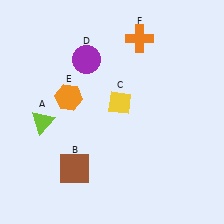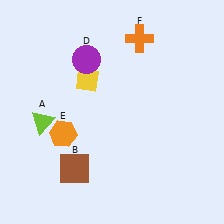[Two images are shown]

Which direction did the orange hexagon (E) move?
The orange hexagon (E) moved down.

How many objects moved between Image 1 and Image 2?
2 objects moved between the two images.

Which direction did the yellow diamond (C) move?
The yellow diamond (C) moved left.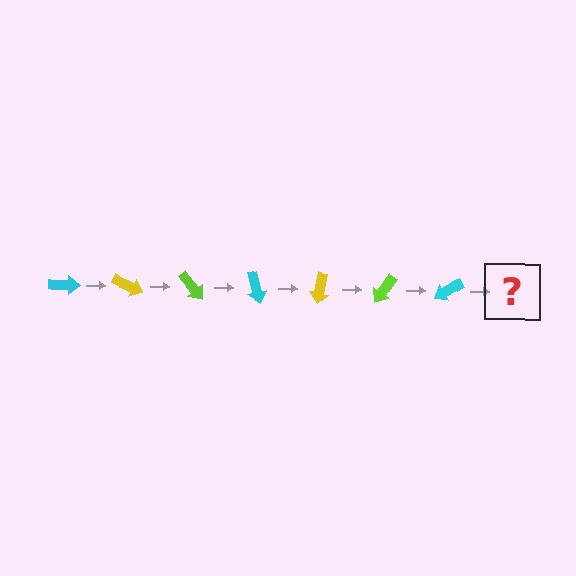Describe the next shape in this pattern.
It should be a yellow arrow, rotated 175 degrees from the start.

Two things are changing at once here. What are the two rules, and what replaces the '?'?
The two rules are that it rotates 25 degrees each step and the color cycles through cyan, yellow, and lime. The '?' should be a yellow arrow, rotated 175 degrees from the start.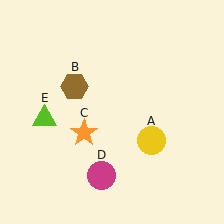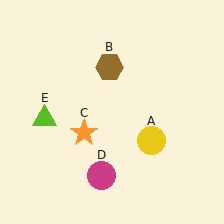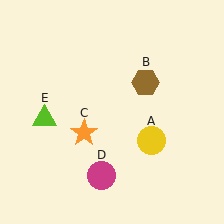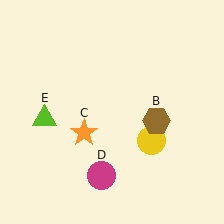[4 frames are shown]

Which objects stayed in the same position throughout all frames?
Yellow circle (object A) and orange star (object C) and magenta circle (object D) and lime triangle (object E) remained stationary.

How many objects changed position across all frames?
1 object changed position: brown hexagon (object B).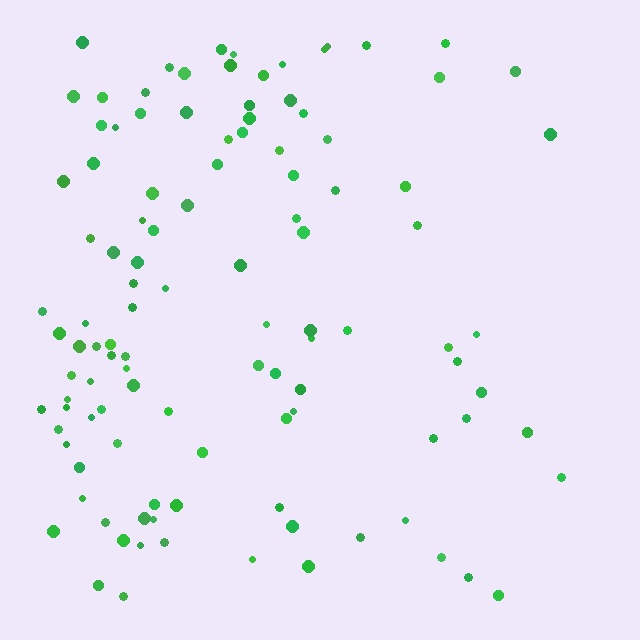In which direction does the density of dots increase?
From right to left, with the left side densest.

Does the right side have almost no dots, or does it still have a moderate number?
Still a moderate number, just noticeably fewer than the left.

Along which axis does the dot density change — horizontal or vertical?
Horizontal.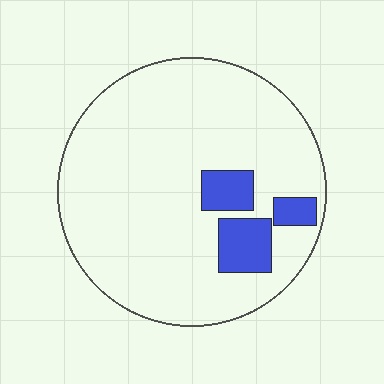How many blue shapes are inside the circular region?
3.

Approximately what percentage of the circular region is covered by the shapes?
Approximately 10%.